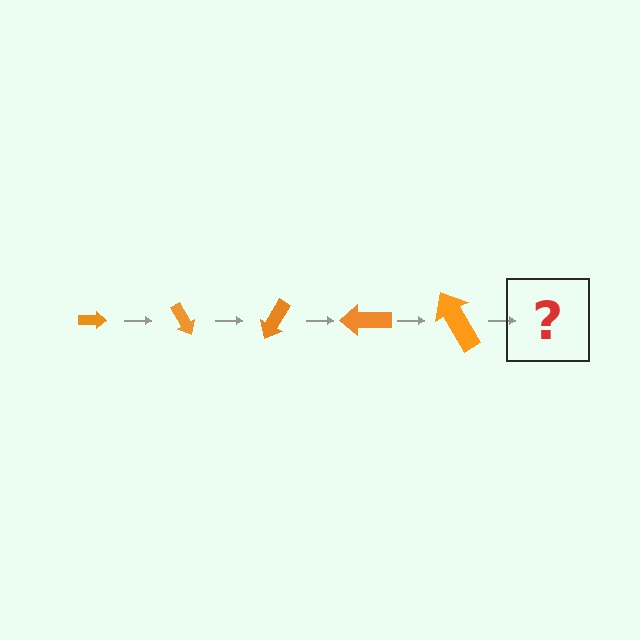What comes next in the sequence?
The next element should be an arrow, larger than the previous one and rotated 300 degrees from the start.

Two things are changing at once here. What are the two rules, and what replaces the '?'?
The two rules are that the arrow grows larger each step and it rotates 60 degrees each step. The '?' should be an arrow, larger than the previous one and rotated 300 degrees from the start.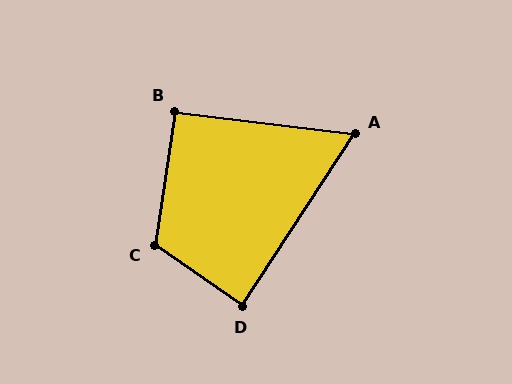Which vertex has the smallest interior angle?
A, at approximately 64 degrees.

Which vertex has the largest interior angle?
C, at approximately 116 degrees.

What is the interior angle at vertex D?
Approximately 89 degrees (approximately right).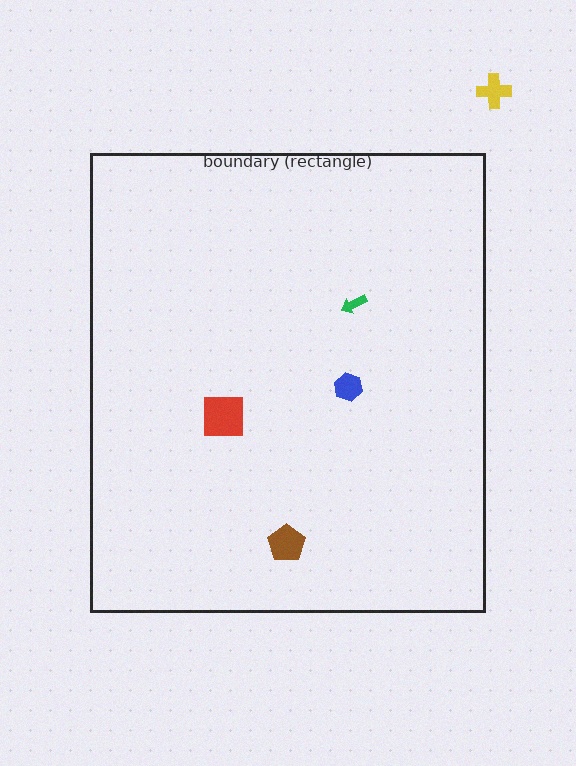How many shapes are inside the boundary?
4 inside, 1 outside.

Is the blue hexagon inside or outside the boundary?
Inside.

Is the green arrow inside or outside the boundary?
Inside.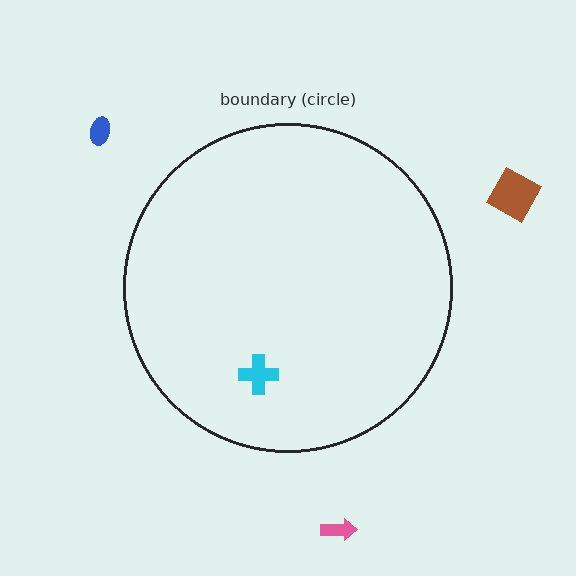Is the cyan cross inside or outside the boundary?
Inside.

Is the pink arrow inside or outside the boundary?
Outside.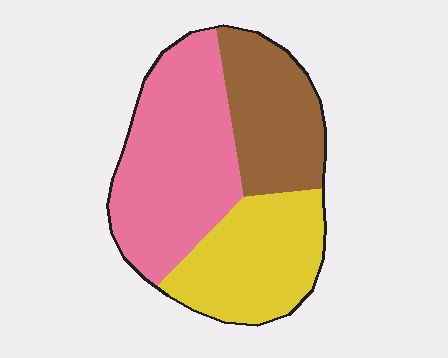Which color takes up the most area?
Pink, at roughly 45%.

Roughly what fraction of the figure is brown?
Brown takes up about one quarter (1/4) of the figure.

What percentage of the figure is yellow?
Yellow takes up about one third (1/3) of the figure.